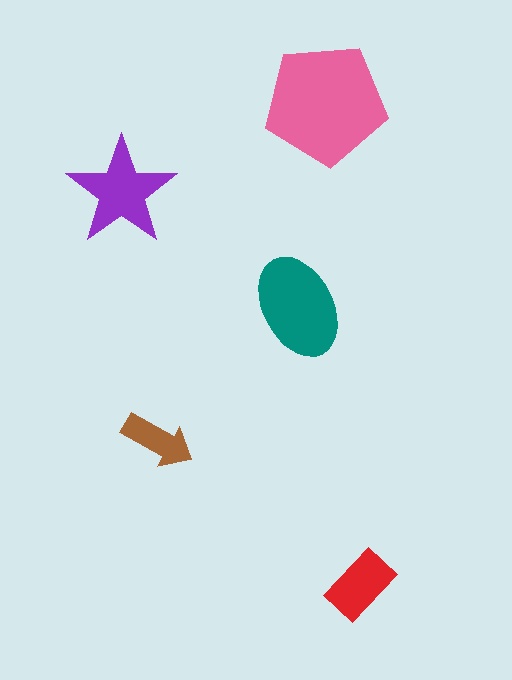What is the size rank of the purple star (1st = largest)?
3rd.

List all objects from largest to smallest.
The pink pentagon, the teal ellipse, the purple star, the red rectangle, the brown arrow.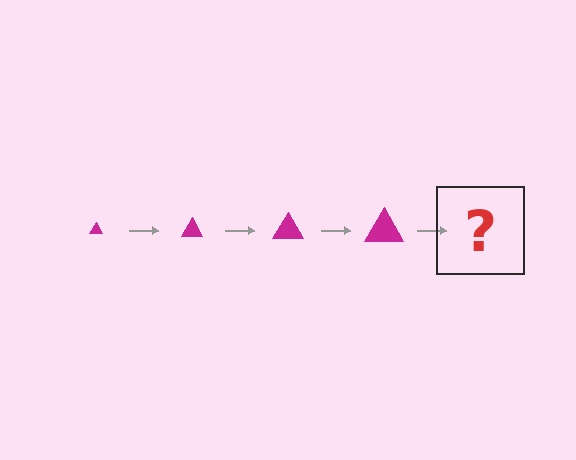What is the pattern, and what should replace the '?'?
The pattern is that the triangle gets progressively larger each step. The '?' should be a magenta triangle, larger than the previous one.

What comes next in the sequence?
The next element should be a magenta triangle, larger than the previous one.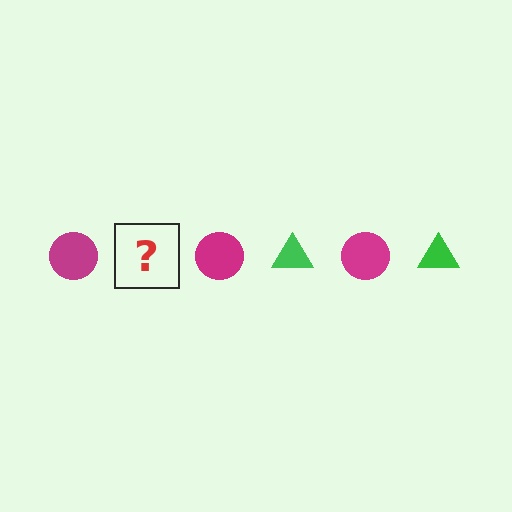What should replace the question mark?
The question mark should be replaced with a green triangle.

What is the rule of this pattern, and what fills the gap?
The rule is that the pattern alternates between magenta circle and green triangle. The gap should be filled with a green triangle.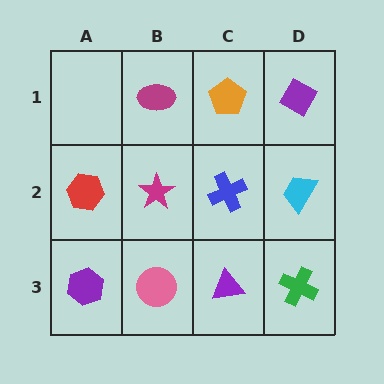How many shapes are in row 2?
4 shapes.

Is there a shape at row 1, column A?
No, that cell is empty.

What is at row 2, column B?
A magenta star.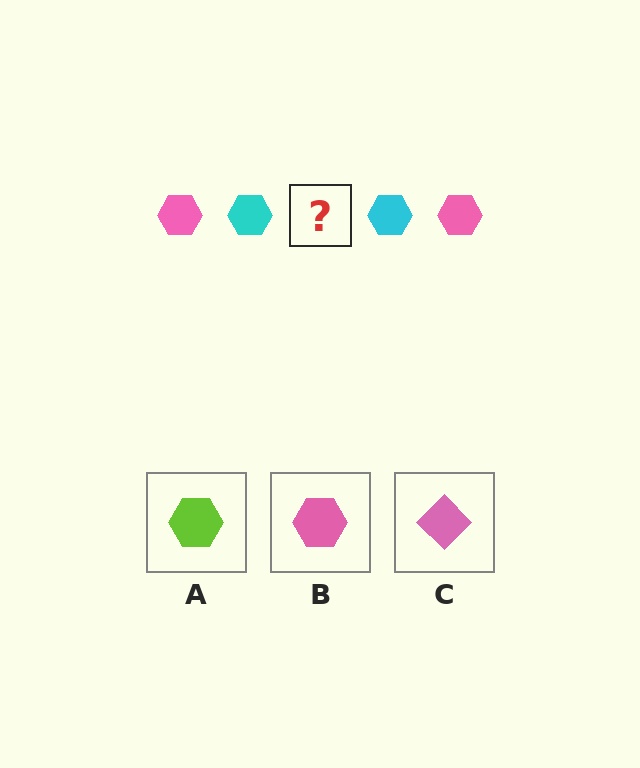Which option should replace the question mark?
Option B.